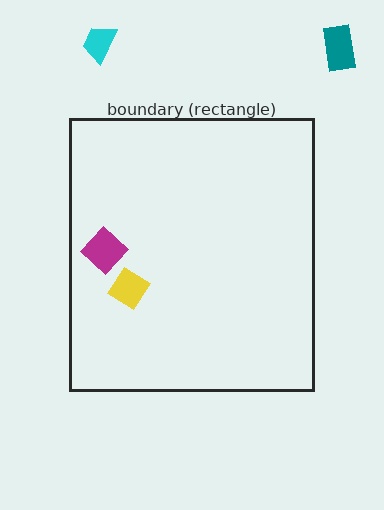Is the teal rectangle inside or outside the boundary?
Outside.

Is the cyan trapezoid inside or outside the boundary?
Outside.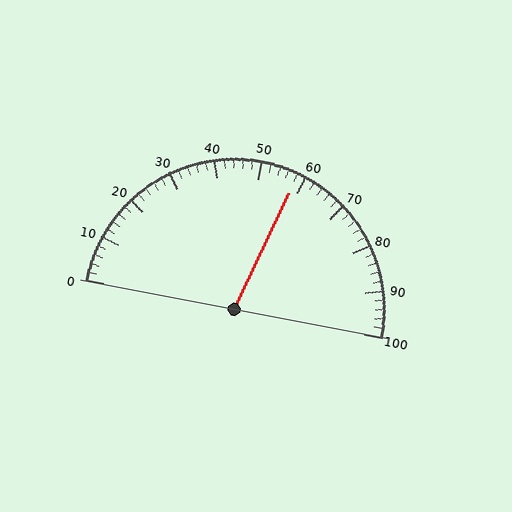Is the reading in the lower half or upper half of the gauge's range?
The reading is in the upper half of the range (0 to 100).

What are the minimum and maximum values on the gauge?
The gauge ranges from 0 to 100.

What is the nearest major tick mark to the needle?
The nearest major tick mark is 60.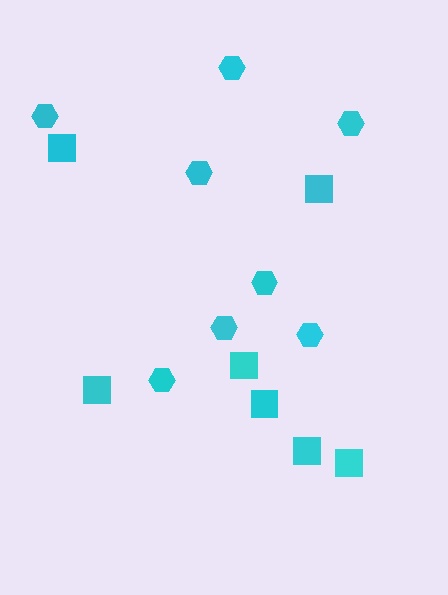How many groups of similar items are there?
There are 2 groups: one group of hexagons (8) and one group of squares (7).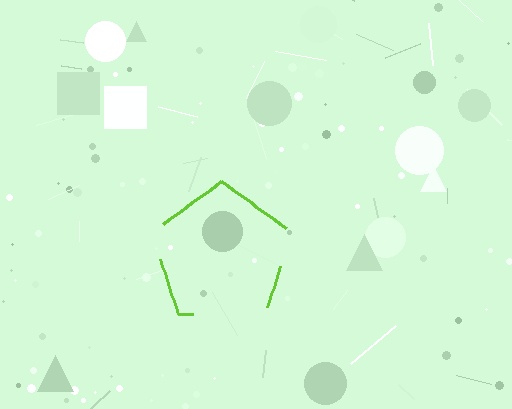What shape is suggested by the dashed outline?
The dashed outline suggests a pentagon.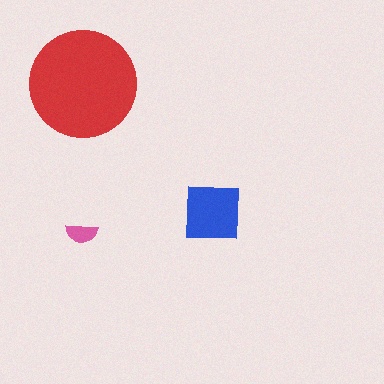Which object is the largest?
The red circle.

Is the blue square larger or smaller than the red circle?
Smaller.